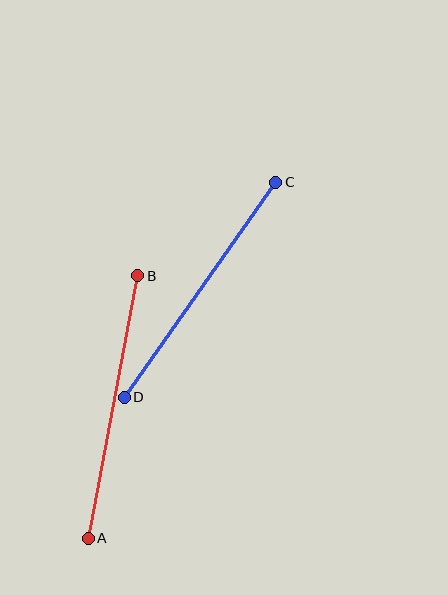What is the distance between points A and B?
The distance is approximately 267 pixels.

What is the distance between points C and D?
The distance is approximately 263 pixels.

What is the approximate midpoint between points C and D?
The midpoint is at approximately (200, 290) pixels.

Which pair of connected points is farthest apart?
Points A and B are farthest apart.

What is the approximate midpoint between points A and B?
The midpoint is at approximately (113, 407) pixels.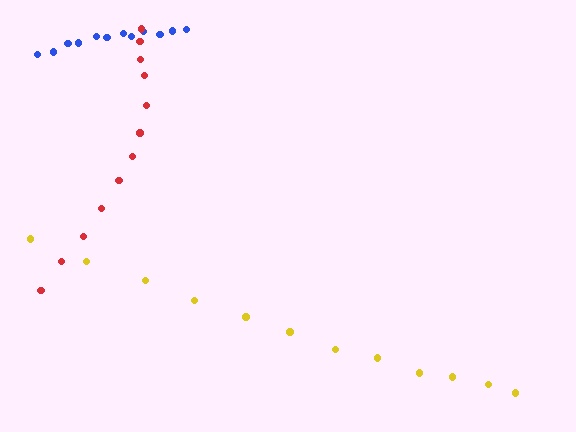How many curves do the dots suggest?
There are 3 distinct paths.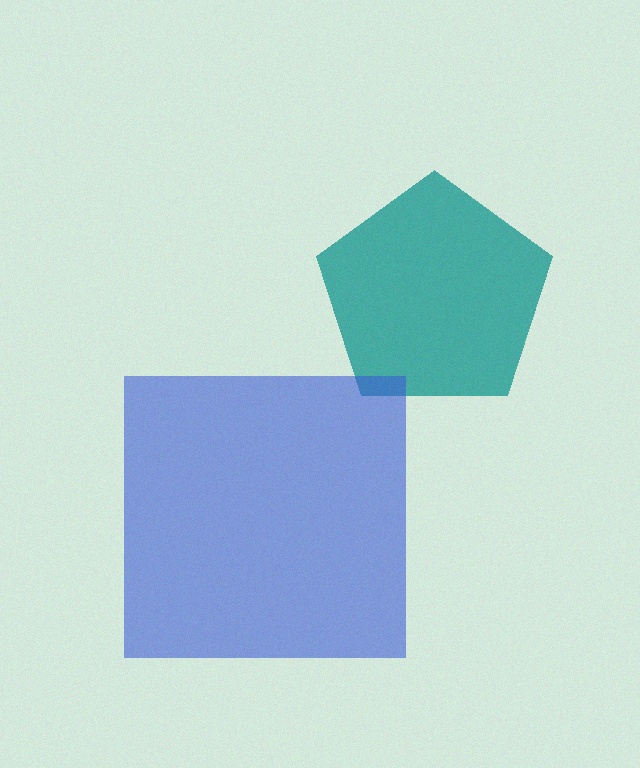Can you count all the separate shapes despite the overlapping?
Yes, there are 2 separate shapes.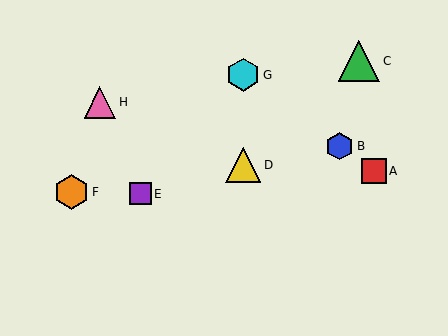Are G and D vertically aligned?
Yes, both are at x≈243.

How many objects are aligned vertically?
2 objects (D, G) are aligned vertically.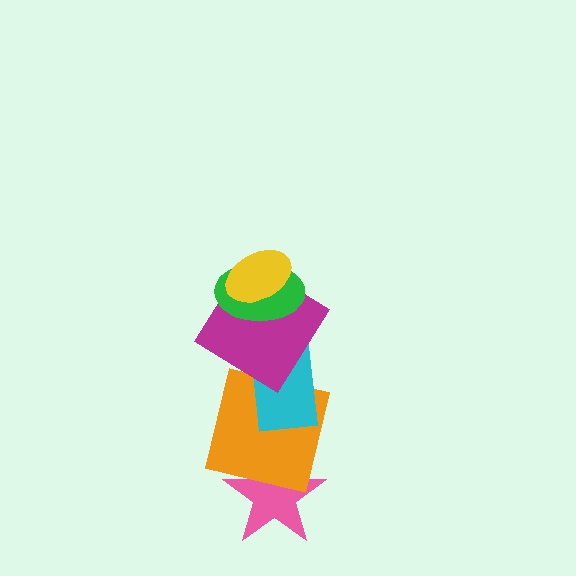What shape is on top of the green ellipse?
The yellow ellipse is on top of the green ellipse.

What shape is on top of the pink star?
The orange square is on top of the pink star.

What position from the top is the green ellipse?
The green ellipse is 2nd from the top.